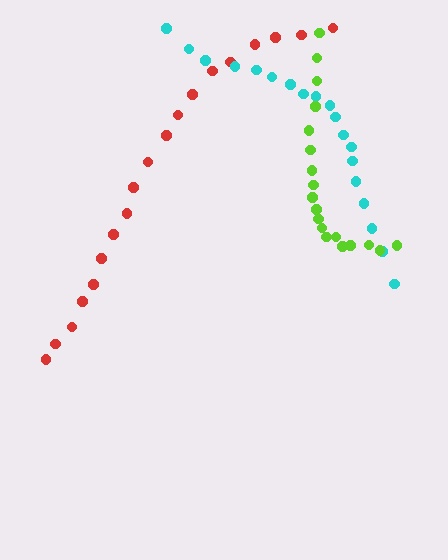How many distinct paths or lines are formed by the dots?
There are 3 distinct paths.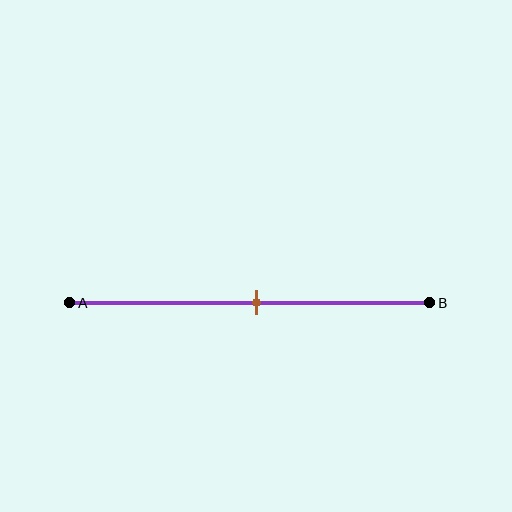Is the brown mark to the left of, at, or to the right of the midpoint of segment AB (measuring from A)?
The brown mark is approximately at the midpoint of segment AB.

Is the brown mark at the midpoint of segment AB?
Yes, the mark is approximately at the midpoint.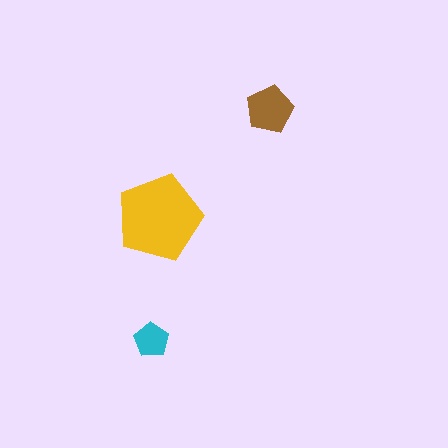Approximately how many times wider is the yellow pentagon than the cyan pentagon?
About 2.5 times wider.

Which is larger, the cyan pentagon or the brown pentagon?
The brown one.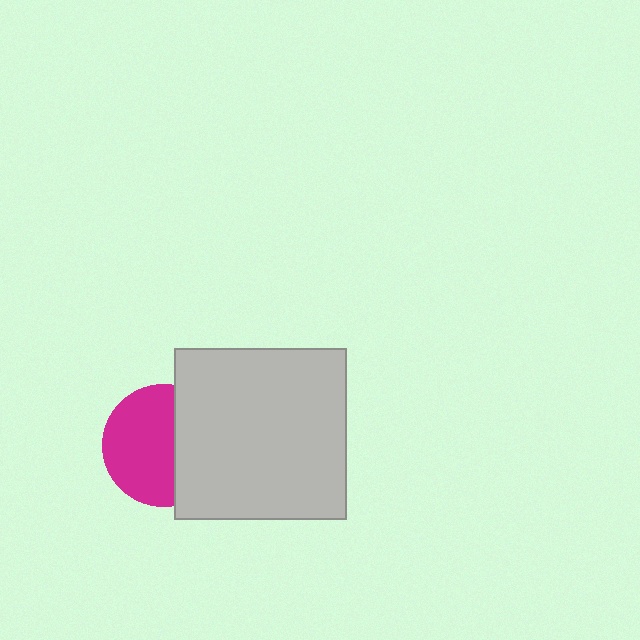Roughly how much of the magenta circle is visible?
About half of it is visible (roughly 60%).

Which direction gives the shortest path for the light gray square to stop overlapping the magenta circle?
Moving right gives the shortest separation.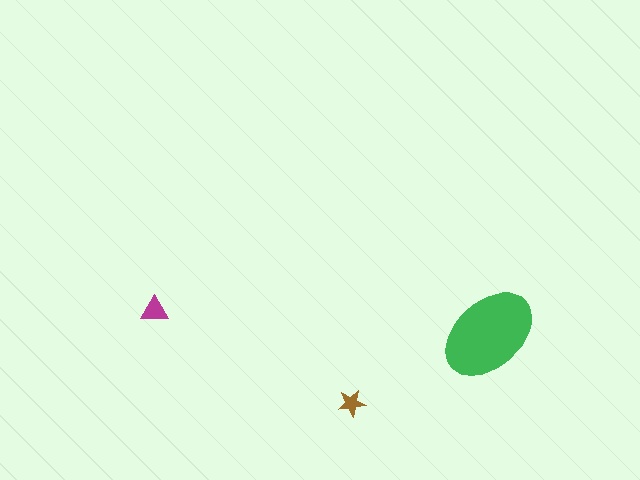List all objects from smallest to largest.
The brown star, the magenta triangle, the green ellipse.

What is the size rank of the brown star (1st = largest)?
3rd.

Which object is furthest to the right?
The green ellipse is rightmost.